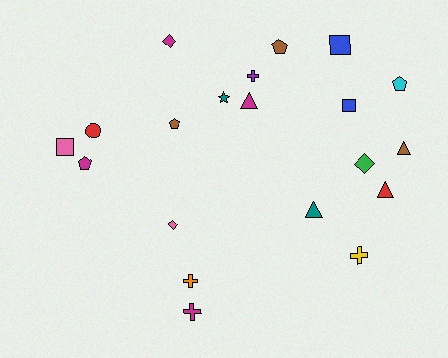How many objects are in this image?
There are 20 objects.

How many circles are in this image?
There is 1 circle.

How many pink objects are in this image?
There are 2 pink objects.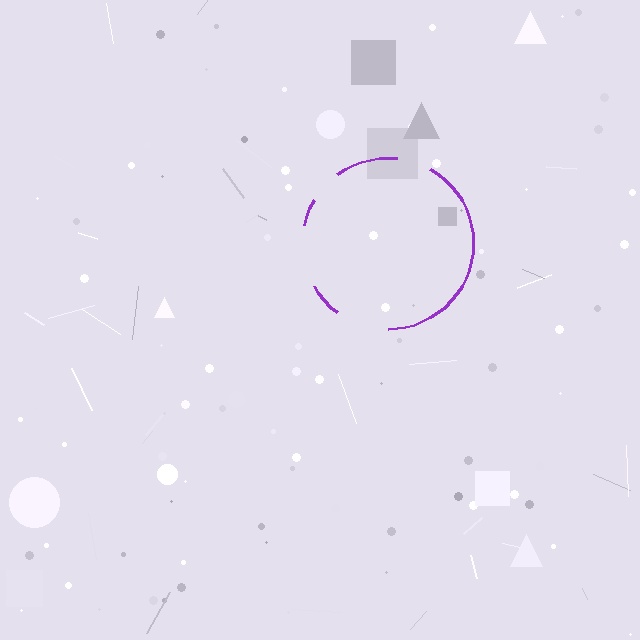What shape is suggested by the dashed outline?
The dashed outline suggests a circle.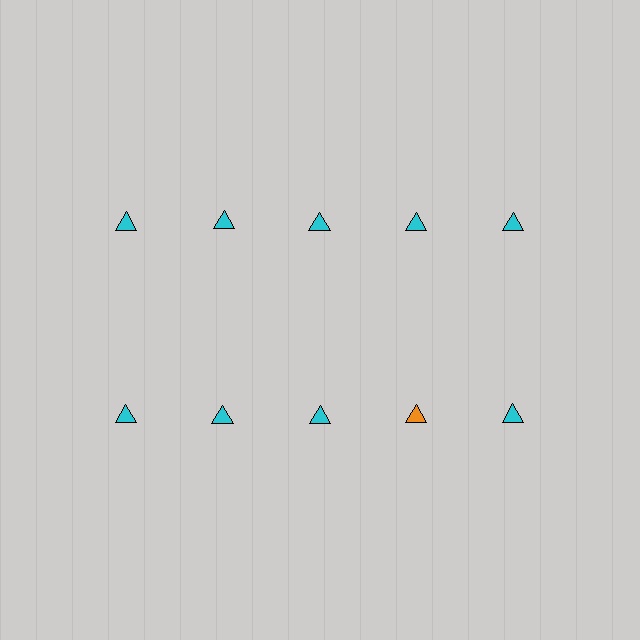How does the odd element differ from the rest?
It has a different color: orange instead of cyan.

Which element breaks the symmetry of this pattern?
The orange triangle in the second row, second from right column breaks the symmetry. All other shapes are cyan triangles.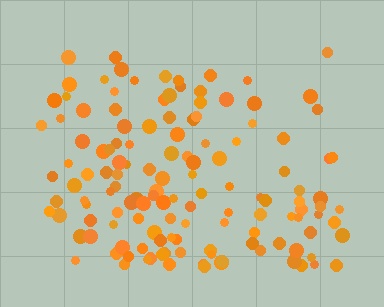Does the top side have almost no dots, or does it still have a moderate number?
Still a moderate number, just noticeably fewer than the bottom.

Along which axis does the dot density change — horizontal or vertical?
Vertical.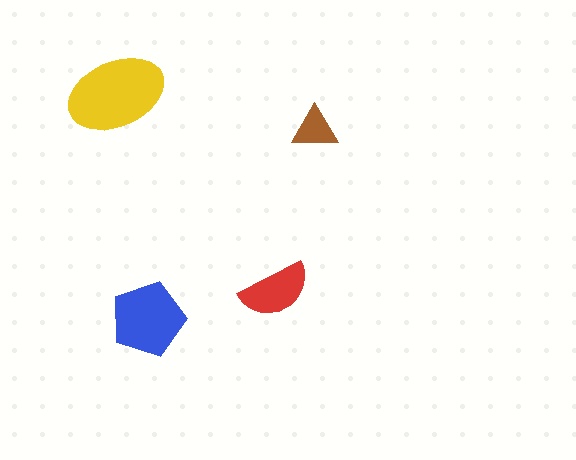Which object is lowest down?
The blue pentagon is bottommost.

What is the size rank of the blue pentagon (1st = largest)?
2nd.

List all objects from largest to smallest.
The yellow ellipse, the blue pentagon, the red semicircle, the brown triangle.